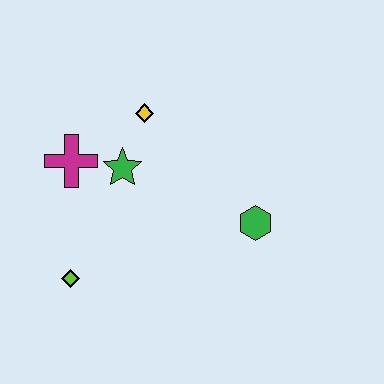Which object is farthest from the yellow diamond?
The lime diamond is farthest from the yellow diamond.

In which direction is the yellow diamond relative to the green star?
The yellow diamond is above the green star.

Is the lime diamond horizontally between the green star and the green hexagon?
No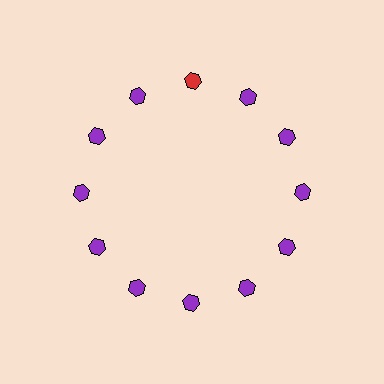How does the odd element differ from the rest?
It has a different color: red instead of purple.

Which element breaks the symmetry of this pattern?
The red hexagon at roughly the 12 o'clock position breaks the symmetry. All other shapes are purple hexagons.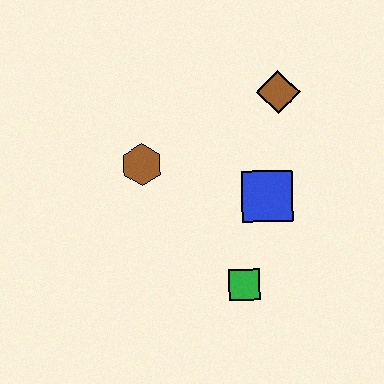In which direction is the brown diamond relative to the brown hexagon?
The brown diamond is to the right of the brown hexagon.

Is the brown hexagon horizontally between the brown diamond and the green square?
No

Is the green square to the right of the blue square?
No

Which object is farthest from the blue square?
The brown hexagon is farthest from the blue square.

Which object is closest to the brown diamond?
The blue square is closest to the brown diamond.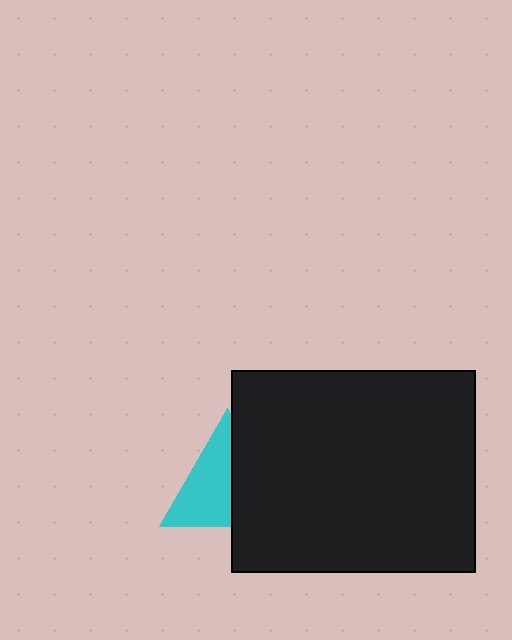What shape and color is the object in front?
The object in front is a black rectangle.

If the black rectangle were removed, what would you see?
You would see the complete cyan triangle.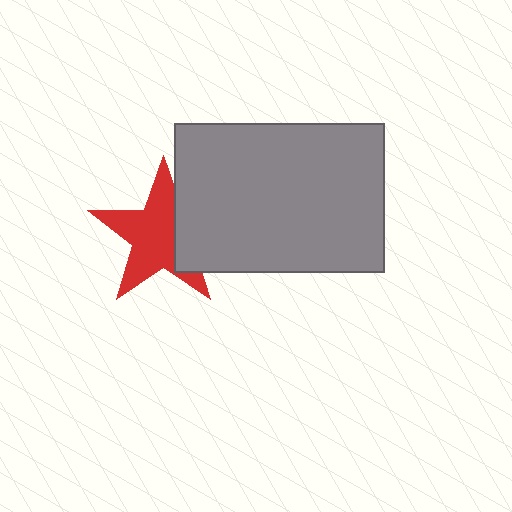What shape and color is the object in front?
The object in front is a gray rectangle.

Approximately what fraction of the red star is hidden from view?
Roughly 31% of the red star is hidden behind the gray rectangle.